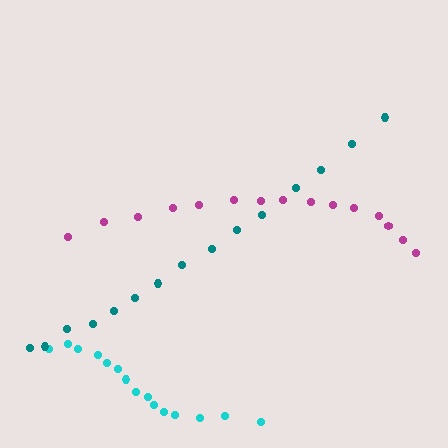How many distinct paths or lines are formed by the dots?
There are 3 distinct paths.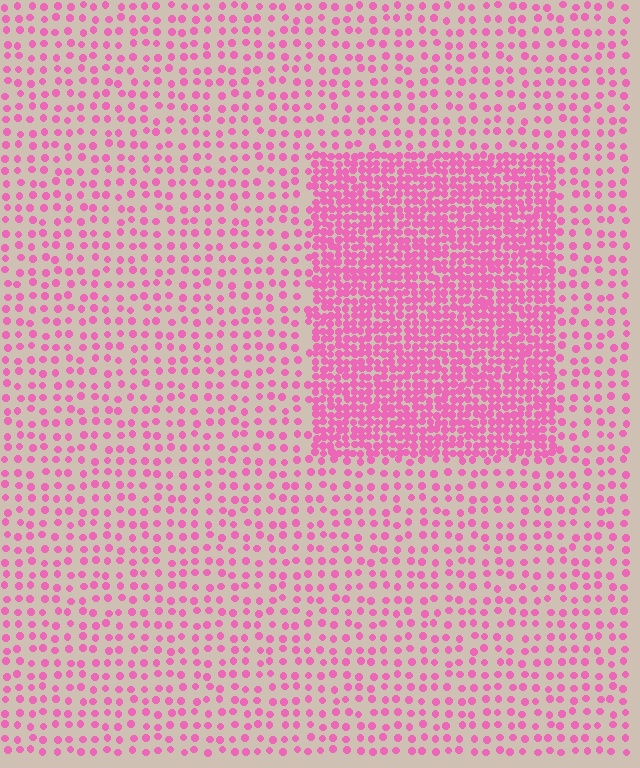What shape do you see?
I see a rectangle.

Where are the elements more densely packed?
The elements are more densely packed inside the rectangle boundary.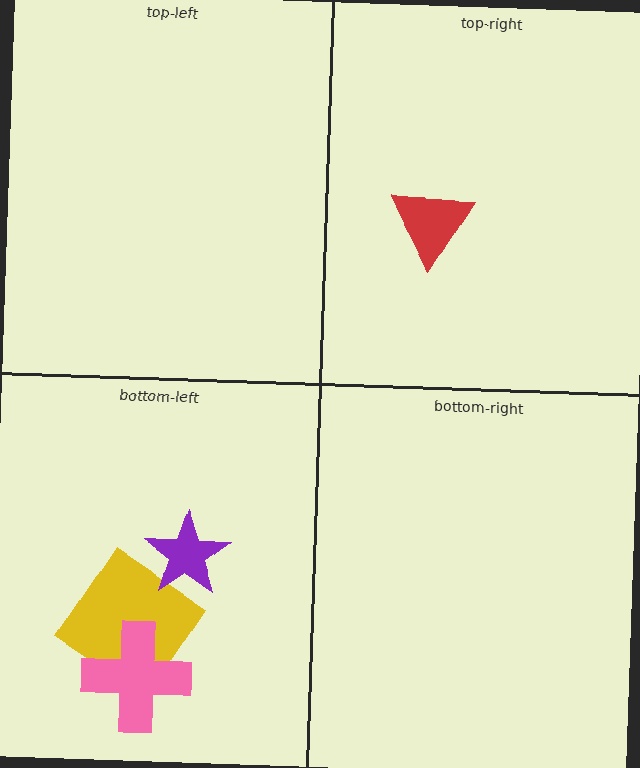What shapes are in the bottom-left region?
The yellow diamond, the purple star, the pink cross.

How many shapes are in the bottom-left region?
3.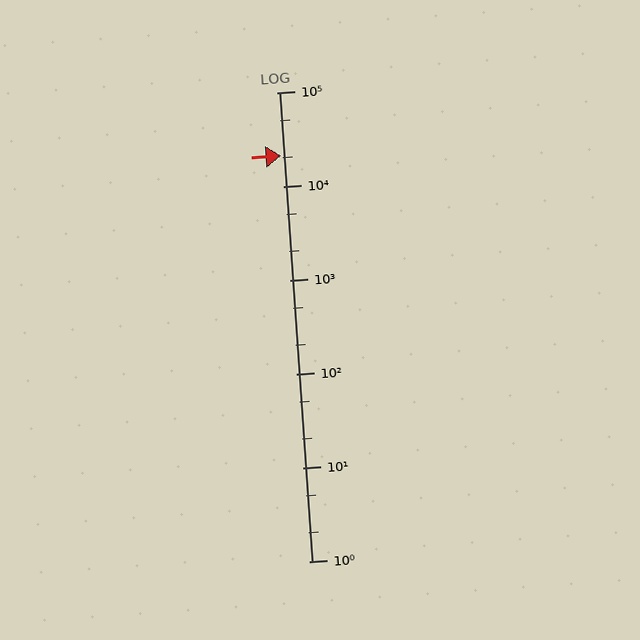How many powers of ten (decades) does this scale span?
The scale spans 5 decades, from 1 to 100000.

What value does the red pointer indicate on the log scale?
The pointer indicates approximately 21000.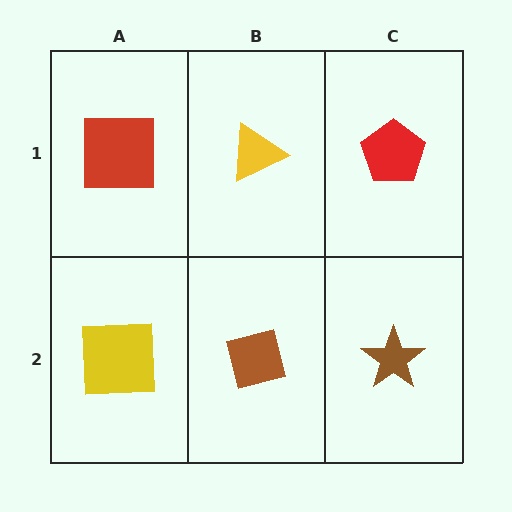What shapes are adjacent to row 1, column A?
A yellow square (row 2, column A), a yellow triangle (row 1, column B).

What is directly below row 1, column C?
A brown star.